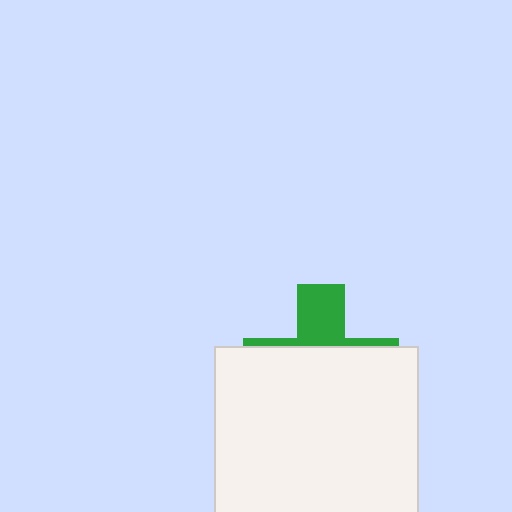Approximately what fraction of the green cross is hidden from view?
Roughly 70% of the green cross is hidden behind the white rectangle.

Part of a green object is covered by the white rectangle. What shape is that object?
It is a cross.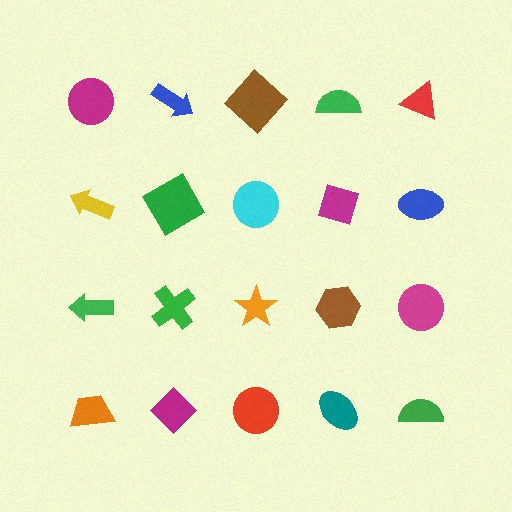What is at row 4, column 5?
A green semicircle.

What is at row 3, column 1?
A green arrow.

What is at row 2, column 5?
A blue ellipse.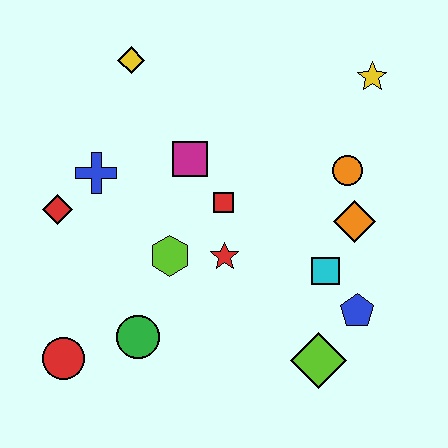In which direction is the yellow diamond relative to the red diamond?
The yellow diamond is above the red diamond.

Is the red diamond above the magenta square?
No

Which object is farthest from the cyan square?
The yellow diamond is farthest from the cyan square.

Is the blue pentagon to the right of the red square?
Yes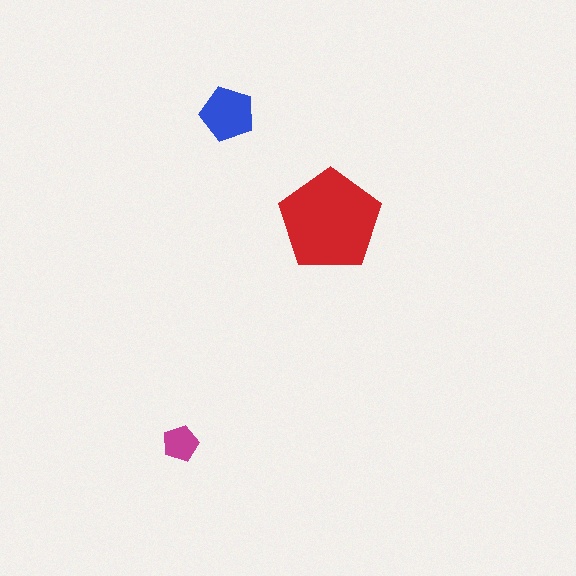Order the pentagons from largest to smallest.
the red one, the blue one, the magenta one.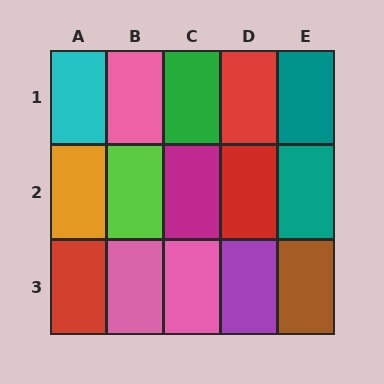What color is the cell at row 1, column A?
Cyan.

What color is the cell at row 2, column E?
Teal.